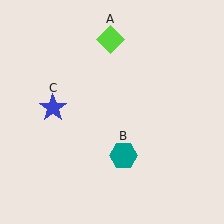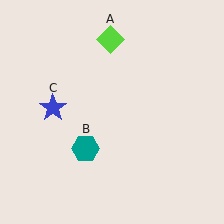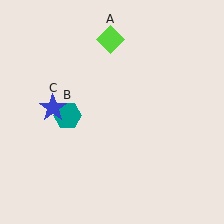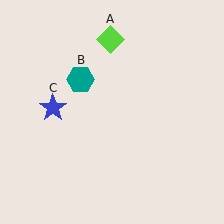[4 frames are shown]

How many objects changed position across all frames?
1 object changed position: teal hexagon (object B).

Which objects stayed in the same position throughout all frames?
Lime diamond (object A) and blue star (object C) remained stationary.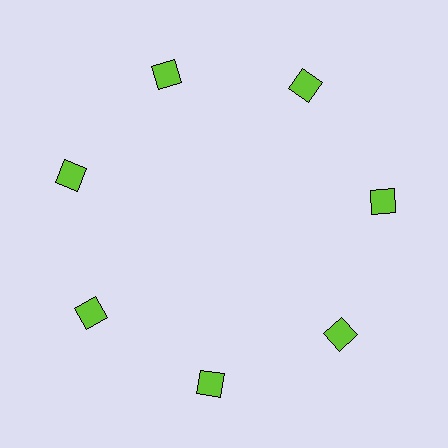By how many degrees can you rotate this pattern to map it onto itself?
The pattern maps onto itself every 51 degrees of rotation.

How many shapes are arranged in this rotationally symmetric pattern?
There are 7 shapes, arranged in 7 groups of 1.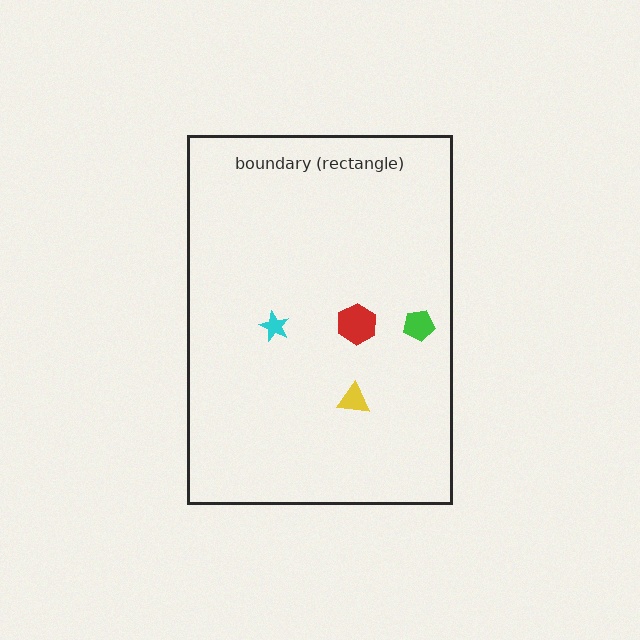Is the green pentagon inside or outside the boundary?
Inside.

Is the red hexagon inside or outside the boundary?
Inside.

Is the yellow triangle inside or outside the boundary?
Inside.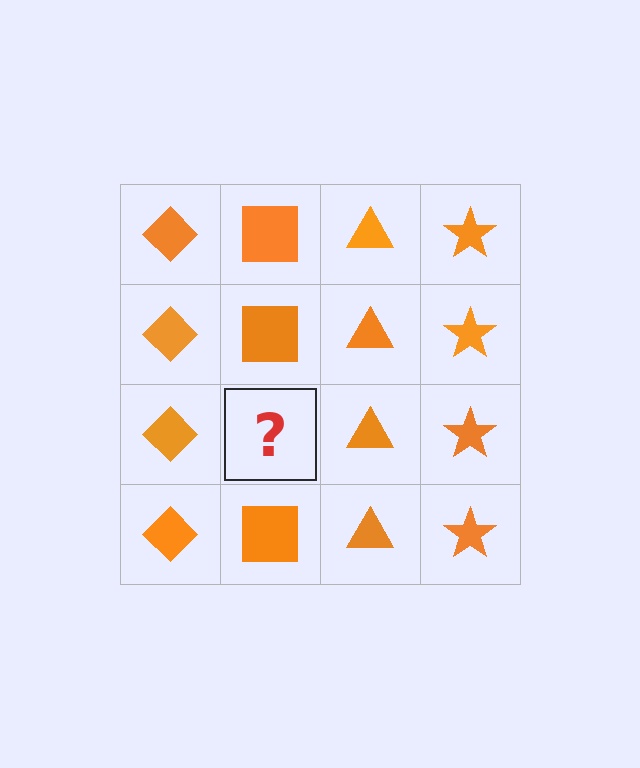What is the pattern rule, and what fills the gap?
The rule is that each column has a consistent shape. The gap should be filled with an orange square.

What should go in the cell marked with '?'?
The missing cell should contain an orange square.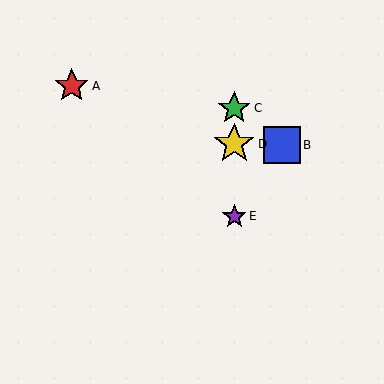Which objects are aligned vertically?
Objects C, D, E are aligned vertically.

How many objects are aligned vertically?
3 objects (C, D, E) are aligned vertically.